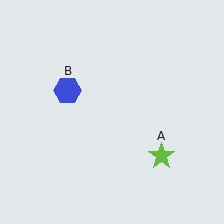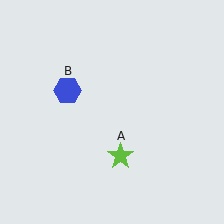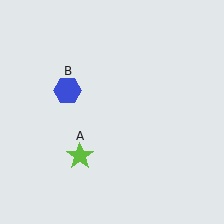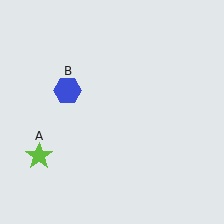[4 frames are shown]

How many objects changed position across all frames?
1 object changed position: lime star (object A).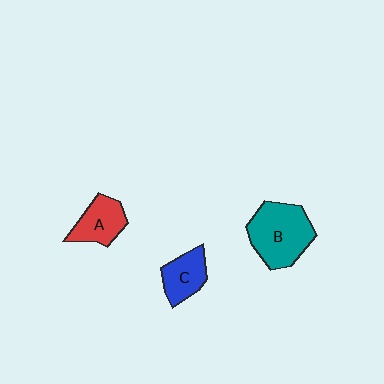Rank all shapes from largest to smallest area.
From largest to smallest: B (teal), A (red), C (blue).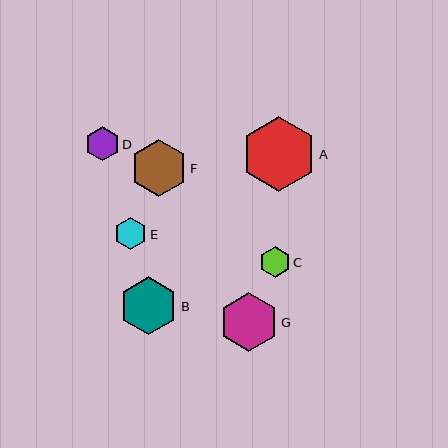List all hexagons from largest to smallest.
From largest to smallest: A, G, B, F, D, E, C.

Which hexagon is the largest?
Hexagon A is the largest with a size of approximately 74 pixels.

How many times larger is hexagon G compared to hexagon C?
Hexagon G is approximately 1.9 times the size of hexagon C.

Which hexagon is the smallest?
Hexagon C is the smallest with a size of approximately 31 pixels.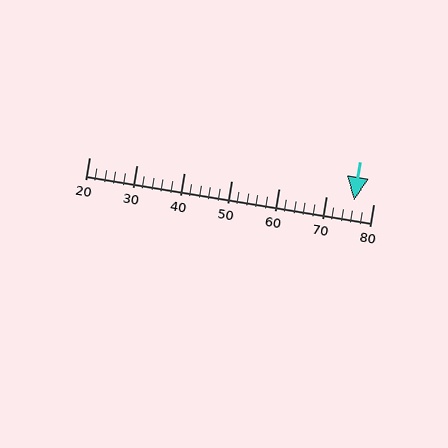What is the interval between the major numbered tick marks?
The major tick marks are spaced 10 units apart.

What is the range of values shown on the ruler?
The ruler shows values from 20 to 80.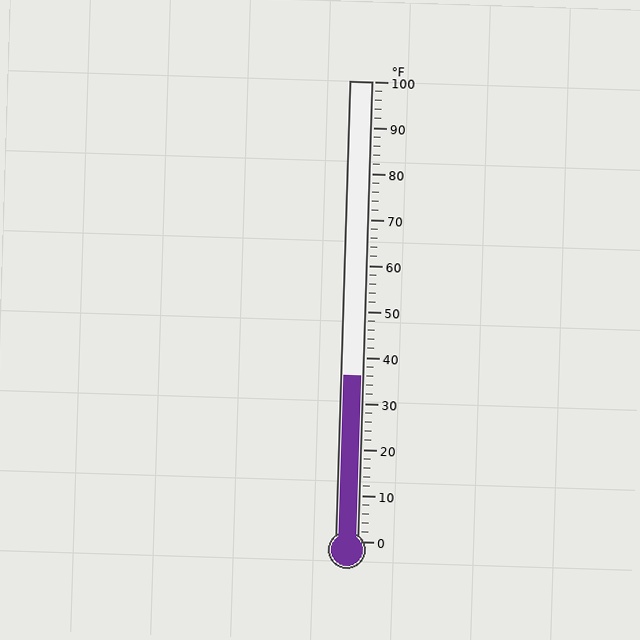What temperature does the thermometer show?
The thermometer shows approximately 36°F.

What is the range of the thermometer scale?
The thermometer scale ranges from 0°F to 100°F.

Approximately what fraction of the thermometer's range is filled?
The thermometer is filled to approximately 35% of its range.